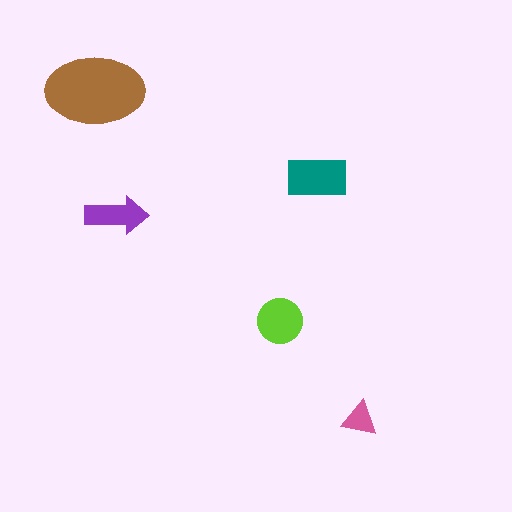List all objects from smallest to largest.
The pink triangle, the purple arrow, the lime circle, the teal rectangle, the brown ellipse.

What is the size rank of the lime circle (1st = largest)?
3rd.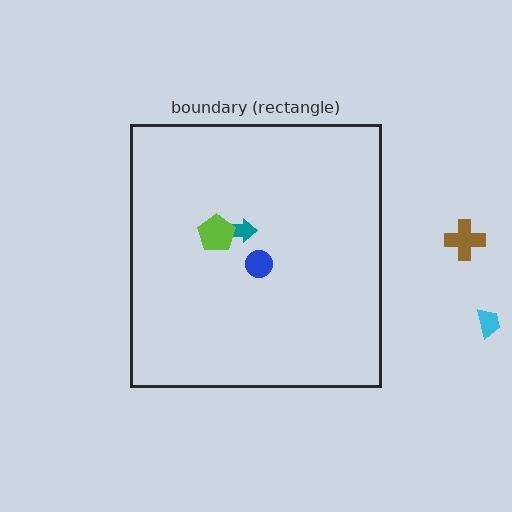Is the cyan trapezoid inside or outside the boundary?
Outside.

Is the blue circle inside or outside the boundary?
Inside.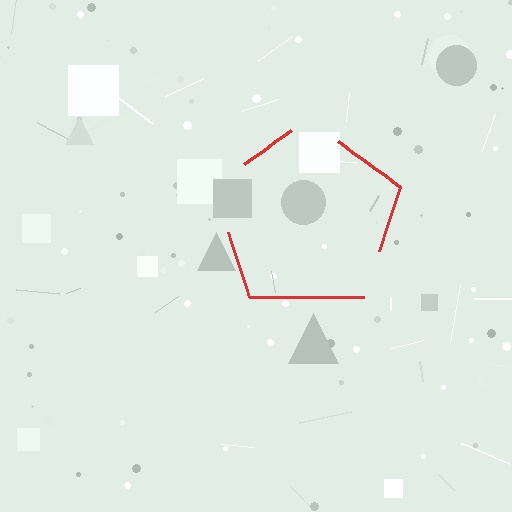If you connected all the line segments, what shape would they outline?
They would outline a pentagon.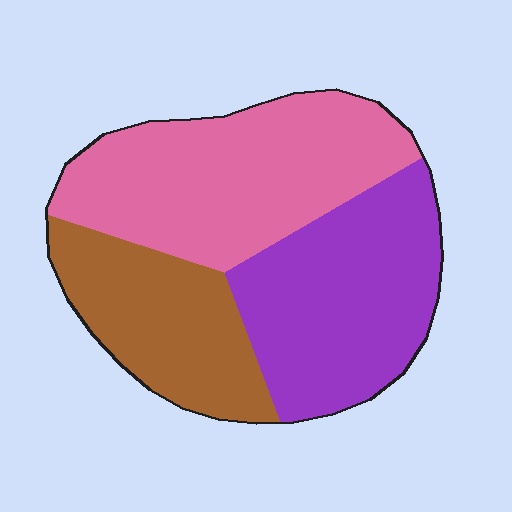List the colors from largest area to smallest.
From largest to smallest: pink, purple, brown.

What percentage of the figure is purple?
Purple covers about 35% of the figure.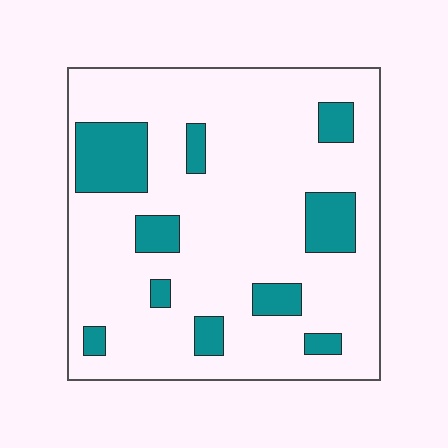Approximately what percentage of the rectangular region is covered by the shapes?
Approximately 20%.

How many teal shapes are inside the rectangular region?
10.